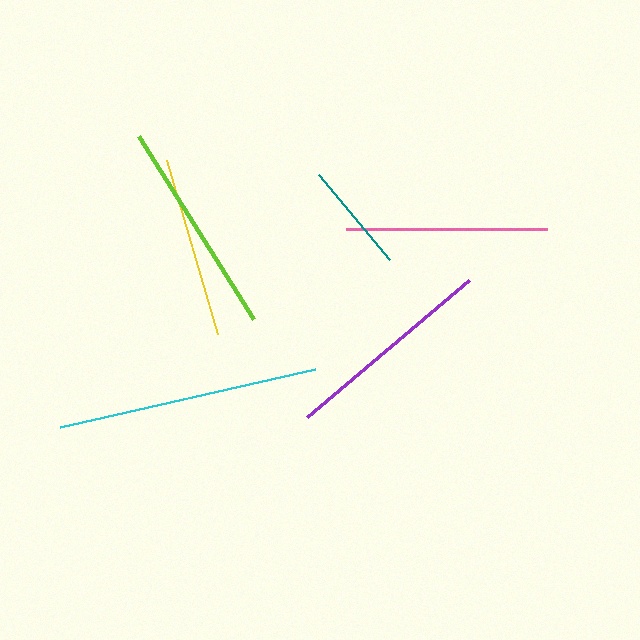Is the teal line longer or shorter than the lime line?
The lime line is longer than the teal line.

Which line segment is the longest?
The cyan line is the longest at approximately 262 pixels.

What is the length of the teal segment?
The teal segment is approximately 111 pixels long.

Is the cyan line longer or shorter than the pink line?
The cyan line is longer than the pink line.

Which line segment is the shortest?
The teal line is the shortest at approximately 111 pixels.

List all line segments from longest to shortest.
From longest to shortest: cyan, lime, purple, pink, yellow, teal.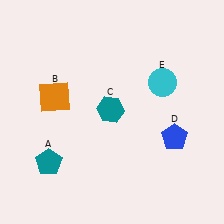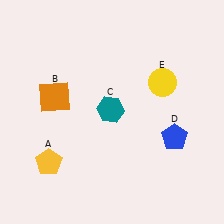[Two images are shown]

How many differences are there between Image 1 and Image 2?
There are 2 differences between the two images.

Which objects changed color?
A changed from teal to yellow. E changed from cyan to yellow.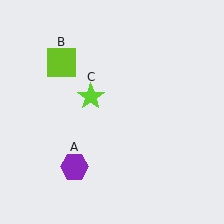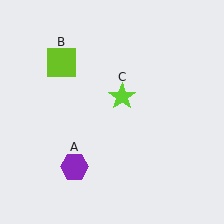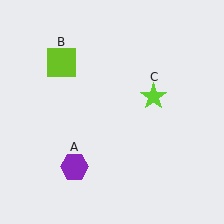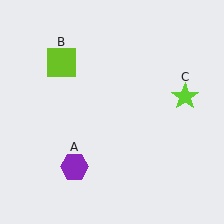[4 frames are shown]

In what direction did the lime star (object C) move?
The lime star (object C) moved right.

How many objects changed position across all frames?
1 object changed position: lime star (object C).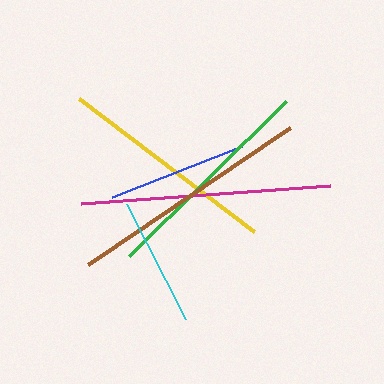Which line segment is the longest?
The magenta line is the longest at approximately 250 pixels.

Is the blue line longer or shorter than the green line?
The green line is longer than the blue line.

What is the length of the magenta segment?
The magenta segment is approximately 250 pixels long.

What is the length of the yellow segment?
The yellow segment is approximately 220 pixels long.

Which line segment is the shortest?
The cyan line is the shortest at approximately 130 pixels.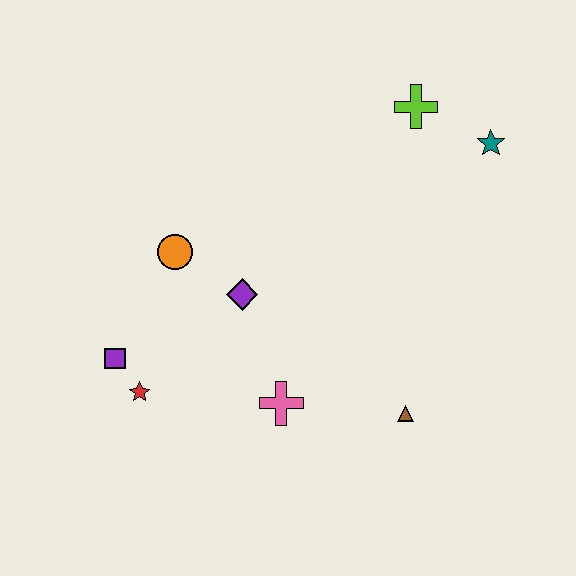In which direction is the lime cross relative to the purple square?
The lime cross is to the right of the purple square.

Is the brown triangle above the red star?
No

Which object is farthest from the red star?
The teal star is farthest from the red star.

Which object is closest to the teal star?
The lime cross is closest to the teal star.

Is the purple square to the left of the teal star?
Yes